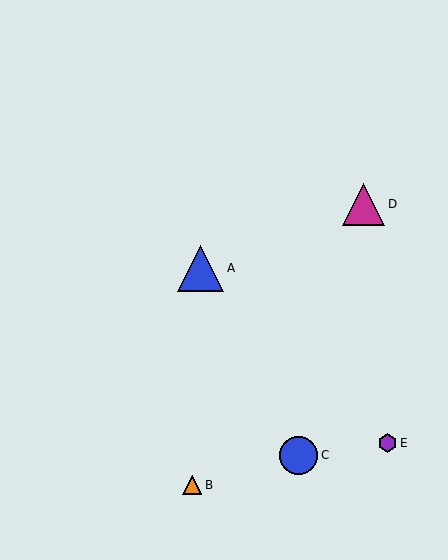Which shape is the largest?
The blue triangle (labeled A) is the largest.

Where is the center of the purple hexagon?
The center of the purple hexagon is at (388, 443).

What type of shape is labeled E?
Shape E is a purple hexagon.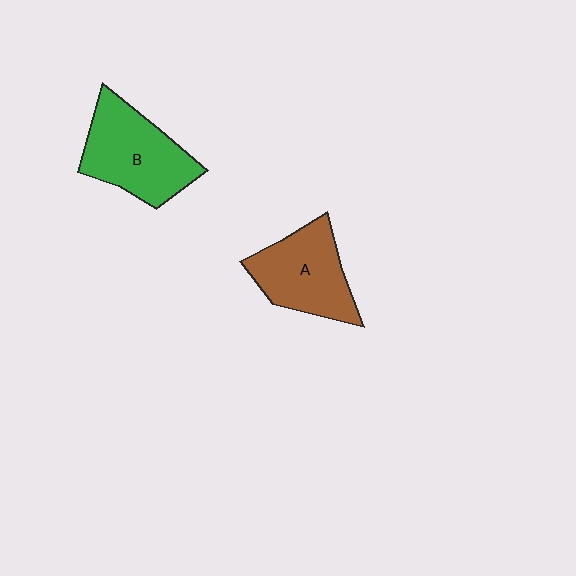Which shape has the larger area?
Shape B (green).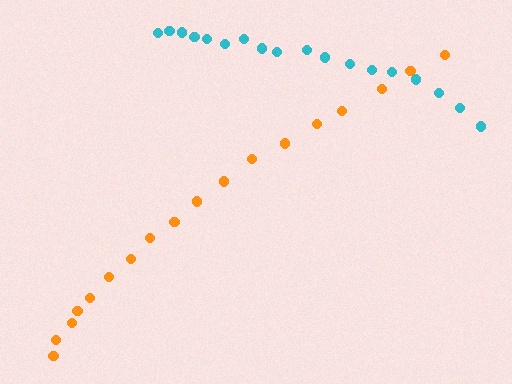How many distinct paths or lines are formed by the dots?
There are 2 distinct paths.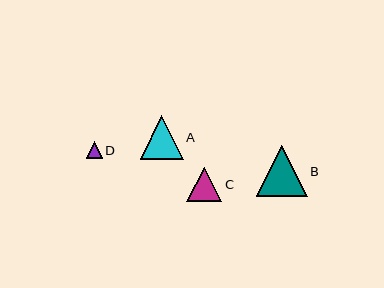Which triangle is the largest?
Triangle B is the largest with a size of approximately 51 pixels.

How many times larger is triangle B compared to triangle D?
Triangle B is approximately 3.1 times the size of triangle D.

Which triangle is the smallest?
Triangle D is the smallest with a size of approximately 16 pixels.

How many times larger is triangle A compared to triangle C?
Triangle A is approximately 1.2 times the size of triangle C.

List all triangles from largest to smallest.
From largest to smallest: B, A, C, D.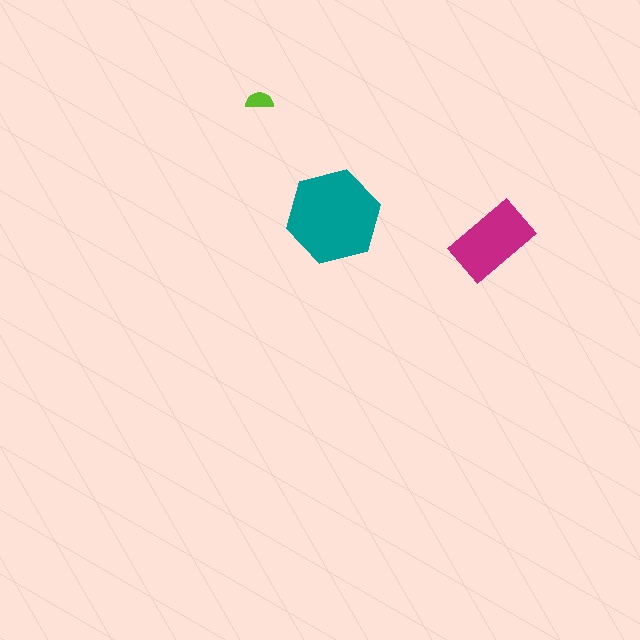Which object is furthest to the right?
The magenta rectangle is rightmost.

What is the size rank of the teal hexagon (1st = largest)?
1st.